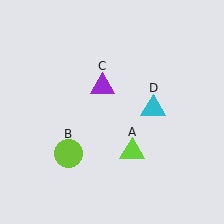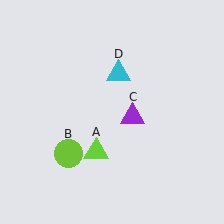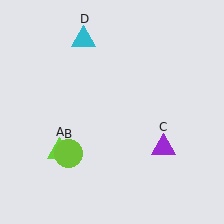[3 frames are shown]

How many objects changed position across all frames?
3 objects changed position: lime triangle (object A), purple triangle (object C), cyan triangle (object D).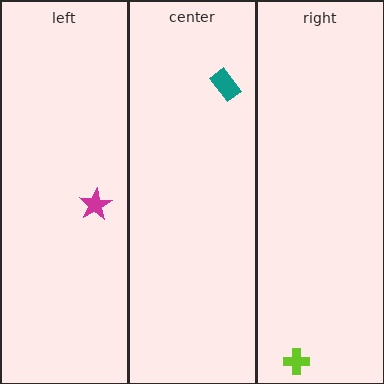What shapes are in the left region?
The magenta star.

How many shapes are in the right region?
1.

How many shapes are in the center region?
1.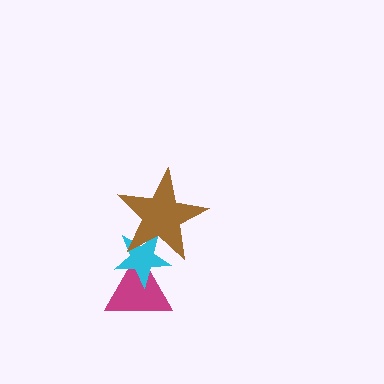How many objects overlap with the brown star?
2 objects overlap with the brown star.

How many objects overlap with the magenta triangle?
2 objects overlap with the magenta triangle.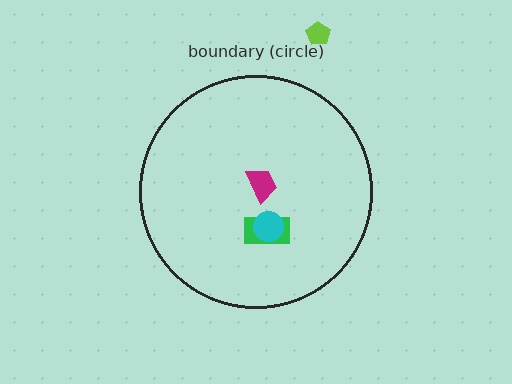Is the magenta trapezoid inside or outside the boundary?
Inside.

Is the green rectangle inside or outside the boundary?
Inside.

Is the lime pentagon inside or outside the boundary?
Outside.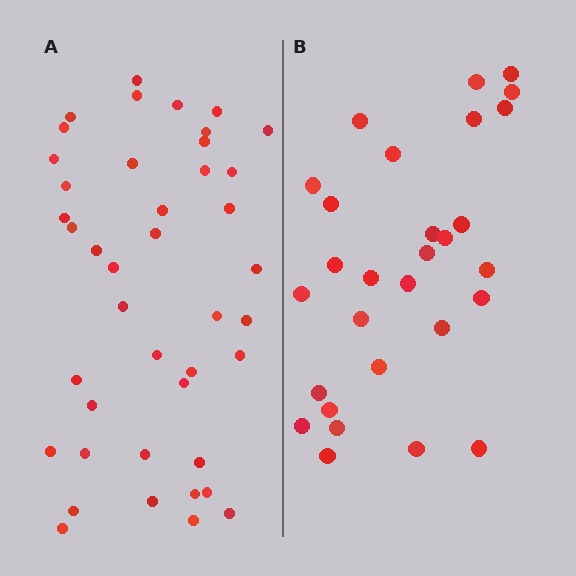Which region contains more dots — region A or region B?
Region A (the left region) has more dots.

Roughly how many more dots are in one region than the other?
Region A has approximately 15 more dots than region B.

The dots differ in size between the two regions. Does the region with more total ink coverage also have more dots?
No. Region B has more total ink coverage because its dots are larger, but region A actually contains more individual dots. Total area can be misleading — the number of items is what matters here.